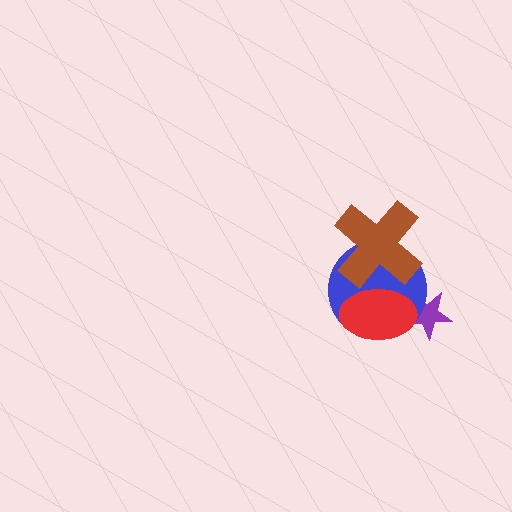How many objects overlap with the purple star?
2 objects overlap with the purple star.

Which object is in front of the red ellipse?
The brown cross is in front of the red ellipse.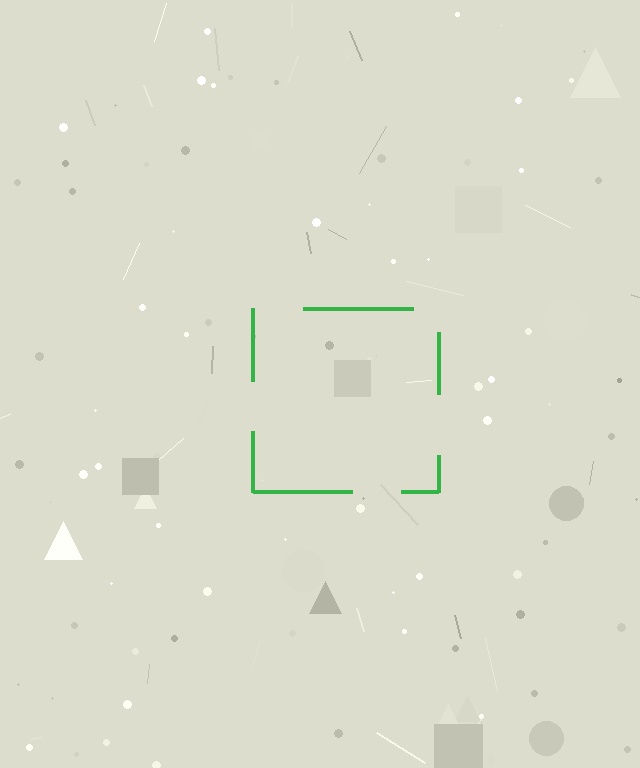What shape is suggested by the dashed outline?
The dashed outline suggests a square.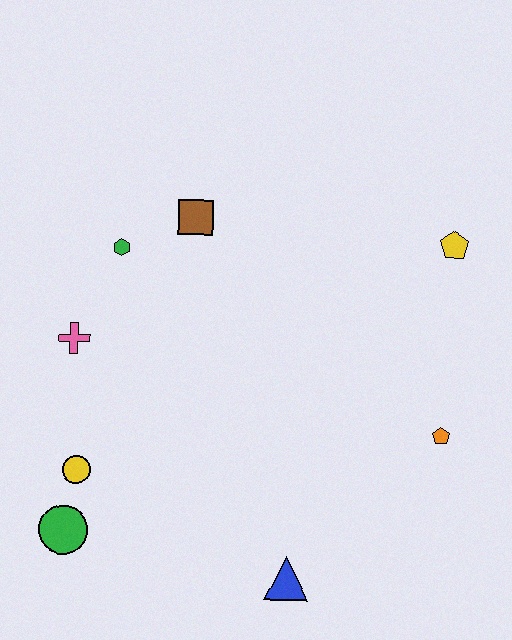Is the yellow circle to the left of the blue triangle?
Yes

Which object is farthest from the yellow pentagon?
The green circle is farthest from the yellow pentagon.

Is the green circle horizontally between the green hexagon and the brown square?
No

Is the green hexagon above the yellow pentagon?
No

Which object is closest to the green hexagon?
The brown square is closest to the green hexagon.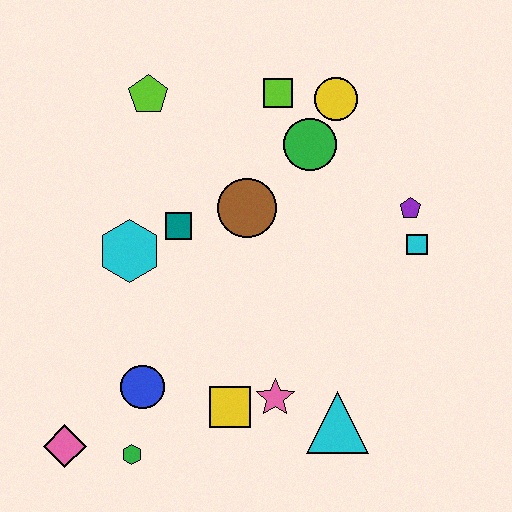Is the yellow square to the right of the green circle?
No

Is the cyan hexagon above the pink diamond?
Yes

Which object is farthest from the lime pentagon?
The cyan triangle is farthest from the lime pentagon.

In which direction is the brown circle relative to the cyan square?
The brown circle is to the left of the cyan square.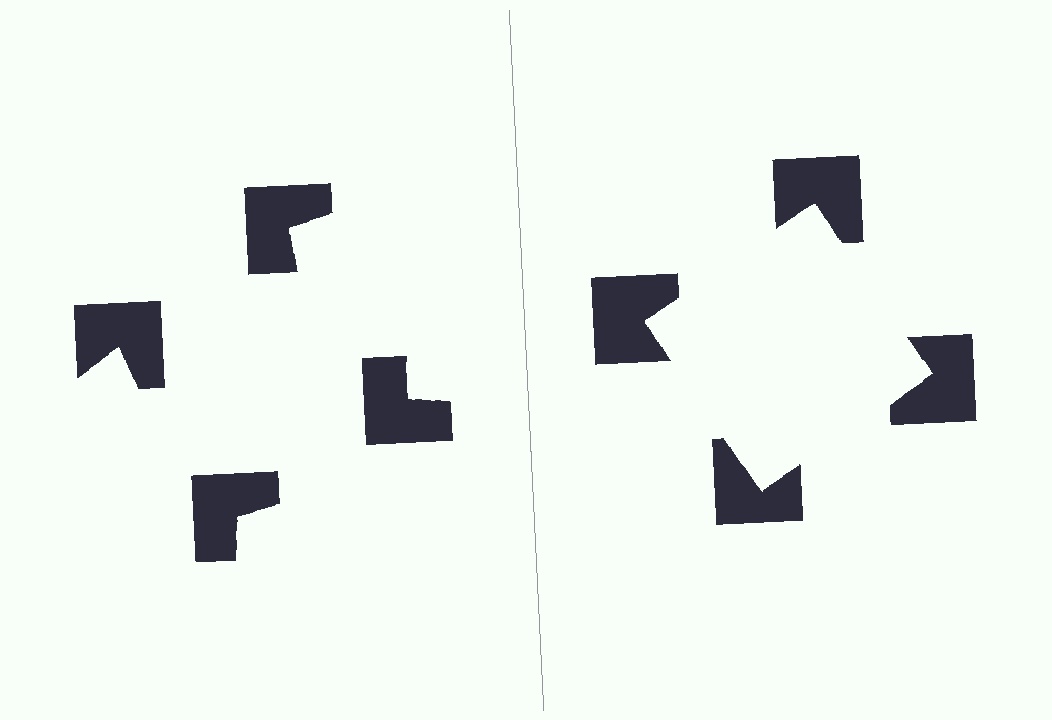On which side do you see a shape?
An illusory square appears on the right side. On the left side the wedge cuts are rotated, so no coherent shape forms.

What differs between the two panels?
The notched squares are positioned identically on both sides; only the wedge orientations differ. On the right they align to a square; on the left they are misaligned.